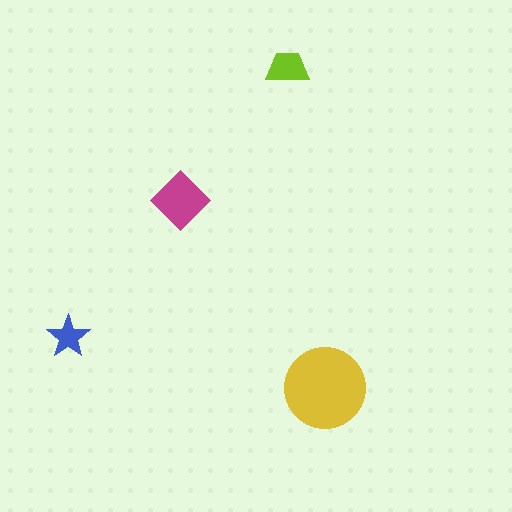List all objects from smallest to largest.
The blue star, the lime trapezoid, the magenta diamond, the yellow circle.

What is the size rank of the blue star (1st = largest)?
4th.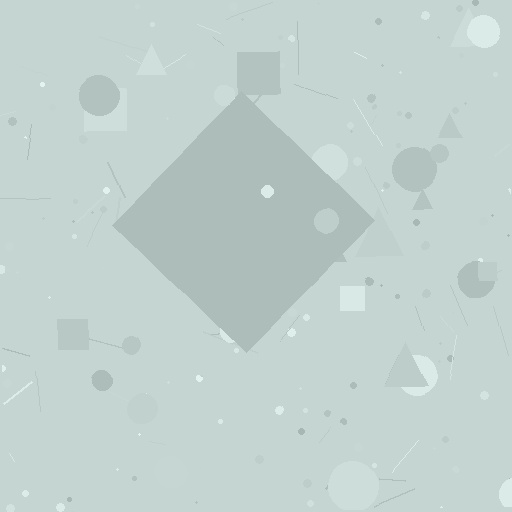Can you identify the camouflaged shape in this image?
The camouflaged shape is a diamond.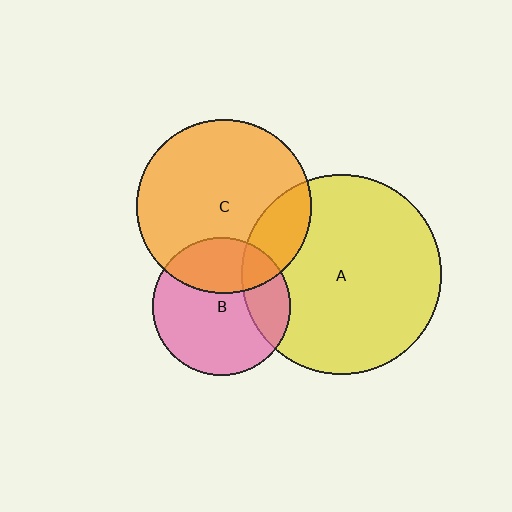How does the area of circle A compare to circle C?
Approximately 1.3 times.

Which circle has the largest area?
Circle A (yellow).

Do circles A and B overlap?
Yes.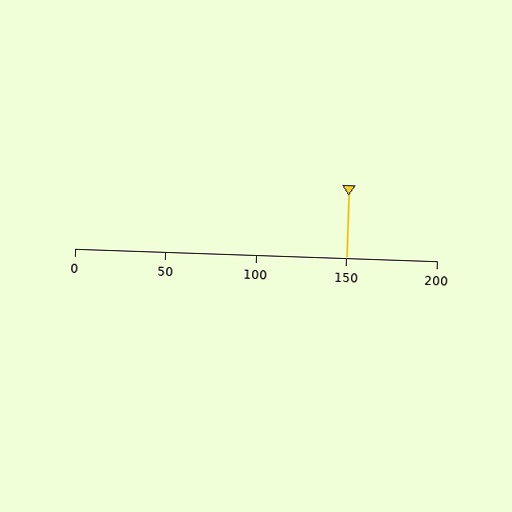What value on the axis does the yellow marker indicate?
The marker indicates approximately 150.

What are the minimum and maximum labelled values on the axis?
The axis runs from 0 to 200.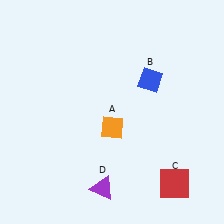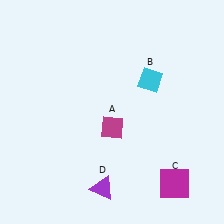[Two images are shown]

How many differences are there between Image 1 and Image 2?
There are 3 differences between the two images.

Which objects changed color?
A changed from orange to magenta. B changed from blue to cyan. C changed from red to magenta.